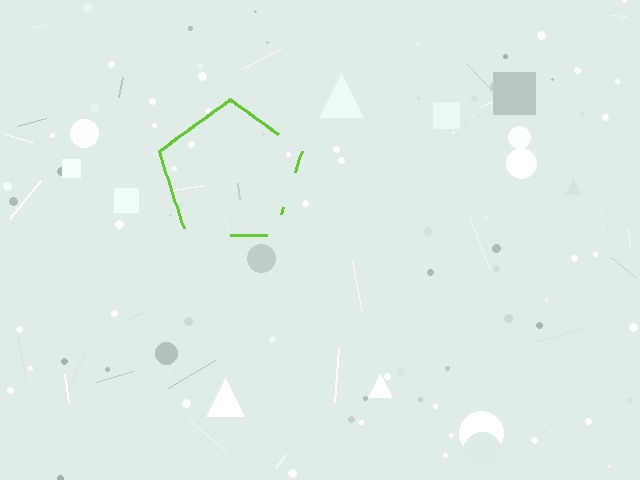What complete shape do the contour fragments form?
The contour fragments form a pentagon.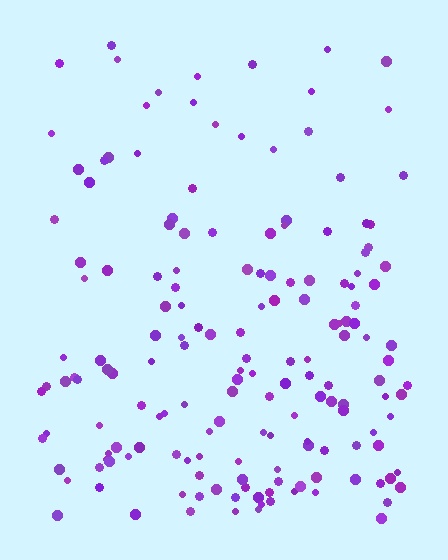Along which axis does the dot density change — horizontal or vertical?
Vertical.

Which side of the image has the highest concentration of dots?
The bottom.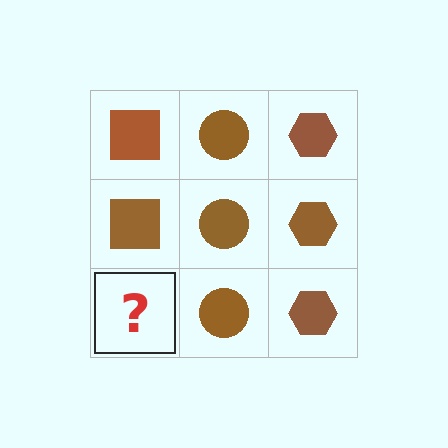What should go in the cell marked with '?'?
The missing cell should contain a brown square.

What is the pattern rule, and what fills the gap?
The rule is that each column has a consistent shape. The gap should be filled with a brown square.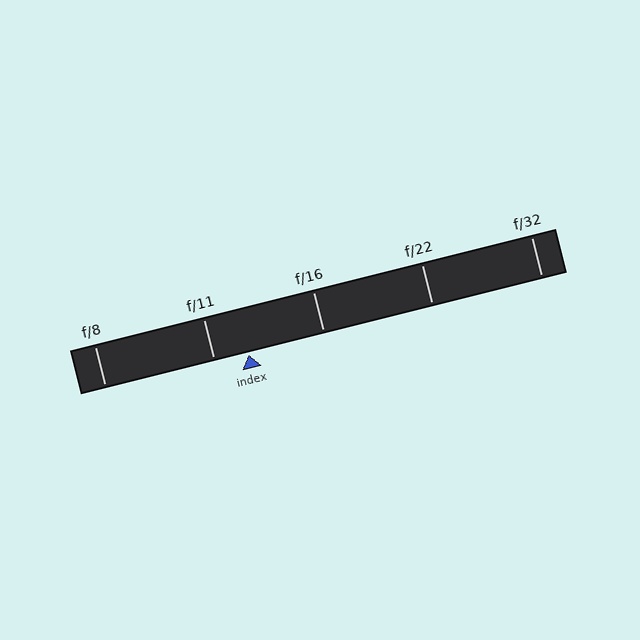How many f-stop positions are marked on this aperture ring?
There are 5 f-stop positions marked.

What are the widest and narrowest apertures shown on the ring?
The widest aperture shown is f/8 and the narrowest is f/32.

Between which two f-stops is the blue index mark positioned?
The index mark is between f/11 and f/16.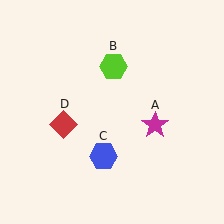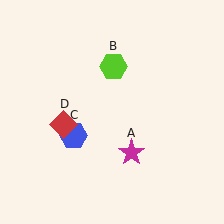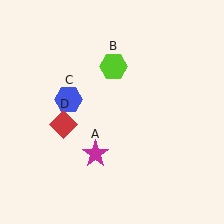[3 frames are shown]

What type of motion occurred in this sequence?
The magenta star (object A), blue hexagon (object C) rotated clockwise around the center of the scene.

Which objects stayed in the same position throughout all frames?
Lime hexagon (object B) and red diamond (object D) remained stationary.